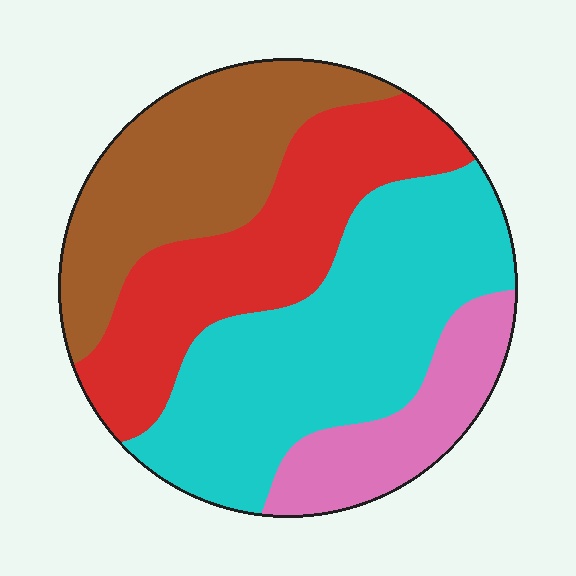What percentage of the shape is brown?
Brown takes up less than a quarter of the shape.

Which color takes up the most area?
Cyan, at roughly 35%.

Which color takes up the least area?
Pink, at roughly 15%.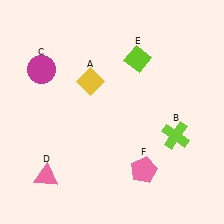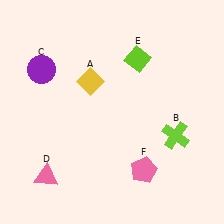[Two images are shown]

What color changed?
The circle (C) changed from magenta in Image 1 to purple in Image 2.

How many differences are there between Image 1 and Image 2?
There is 1 difference between the two images.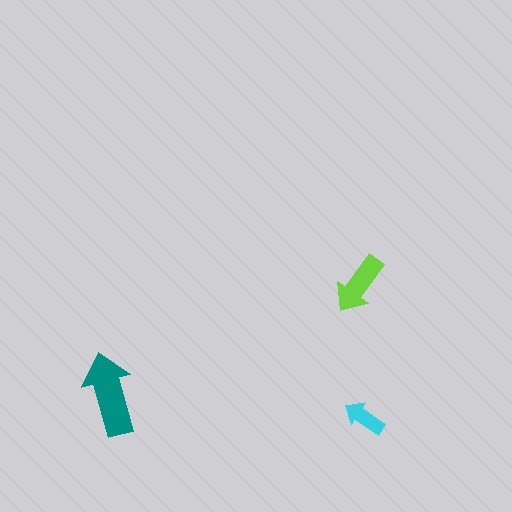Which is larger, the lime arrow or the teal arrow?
The teal one.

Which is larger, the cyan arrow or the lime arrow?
The lime one.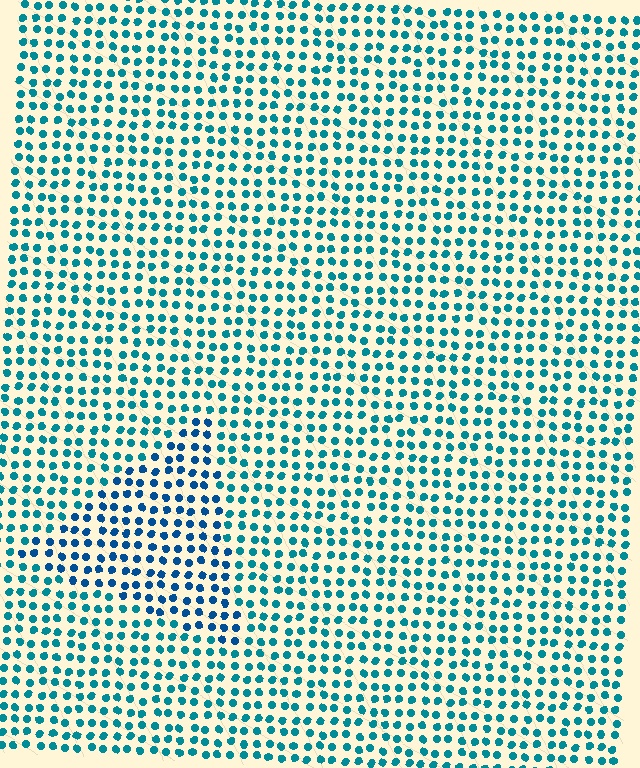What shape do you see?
I see a triangle.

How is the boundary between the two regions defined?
The boundary is defined purely by a slight shift in hue (about 25 degrees). Spacing, size, and orientation are identical on both sides.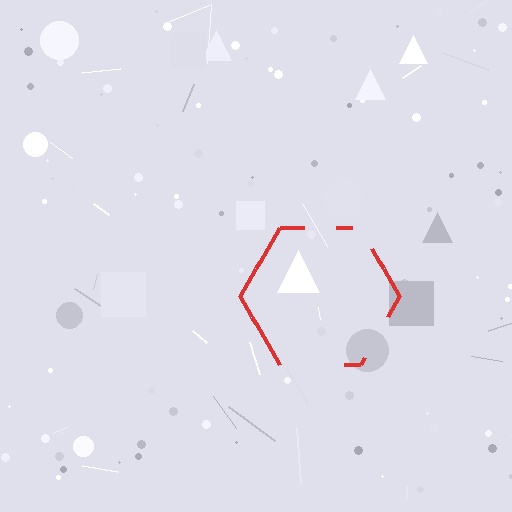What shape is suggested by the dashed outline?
The dashed outline suggests a hexagon.